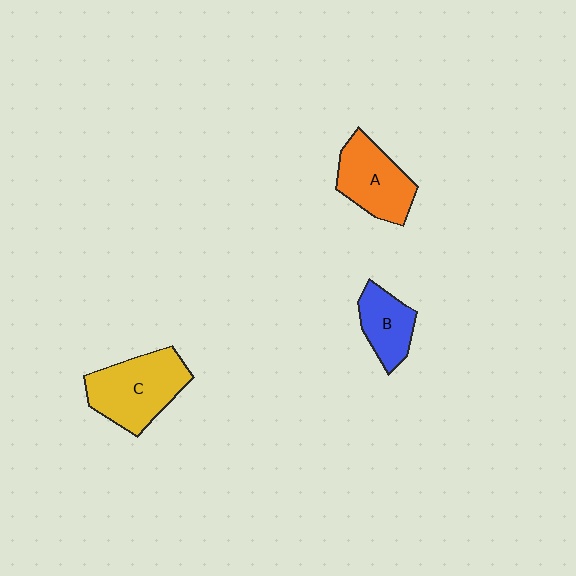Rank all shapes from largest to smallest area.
From largest to smallest: C (yellow), A (orange), B (blue).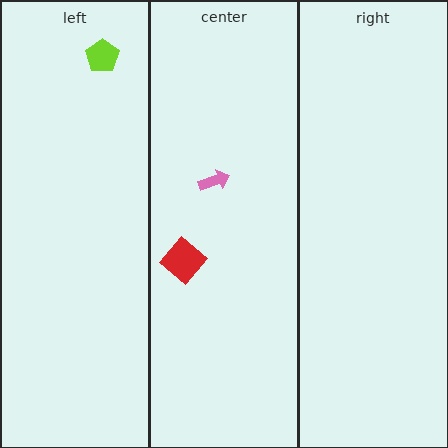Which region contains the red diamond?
The center region.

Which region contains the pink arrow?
The center region.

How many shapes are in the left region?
1.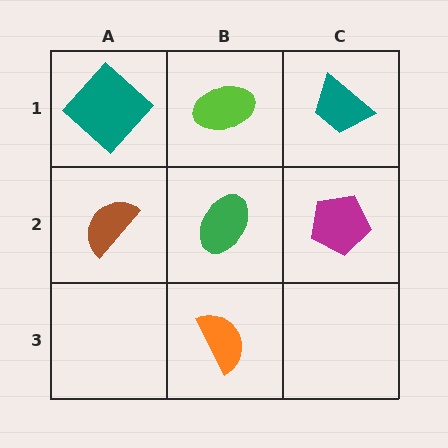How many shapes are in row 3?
1 shape.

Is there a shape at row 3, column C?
No, that cell is empty.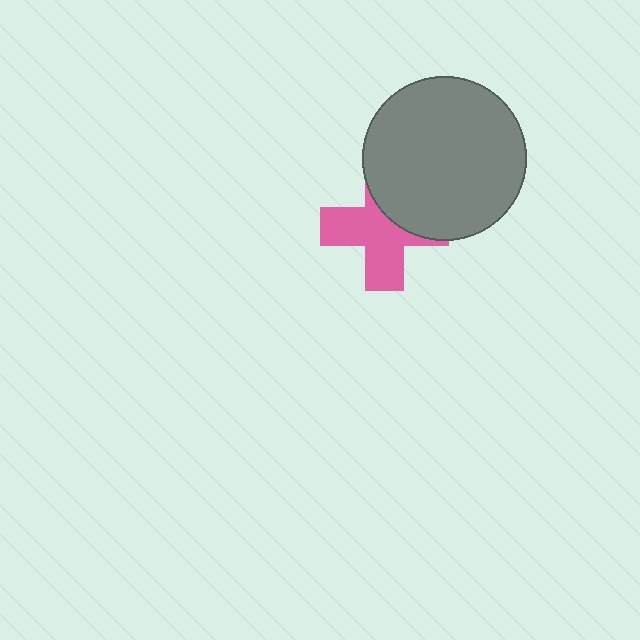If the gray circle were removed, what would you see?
You would see the complete pink cross.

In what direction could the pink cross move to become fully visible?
The pink cross could move toward the lower-left. That would shift it out from behind the gray circle entirely.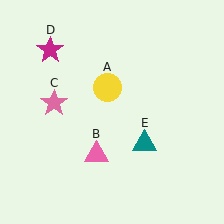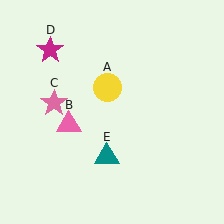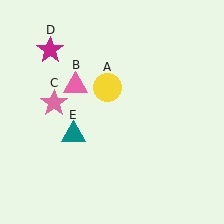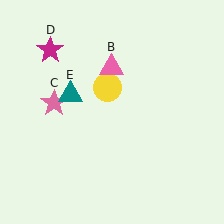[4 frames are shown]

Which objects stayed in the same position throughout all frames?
Yellow circle (object A) and pink star (object C) and magenta star (object D) remained stationary.